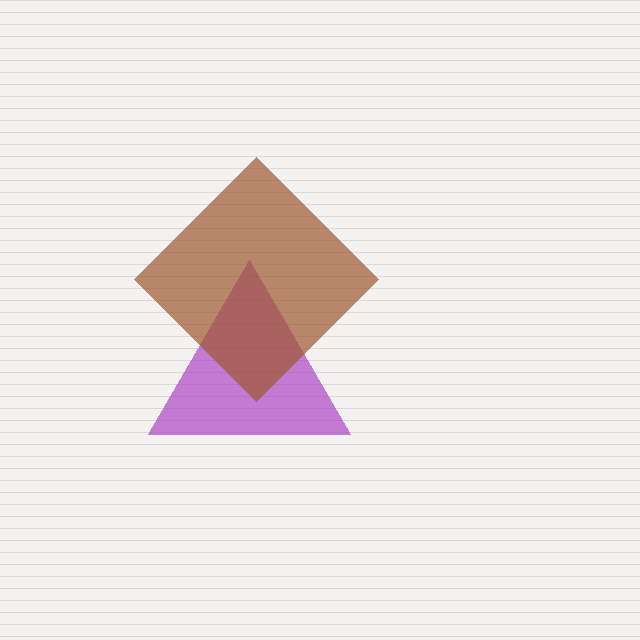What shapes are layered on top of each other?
The layered shapes are: a purple triangle, a brown diamond.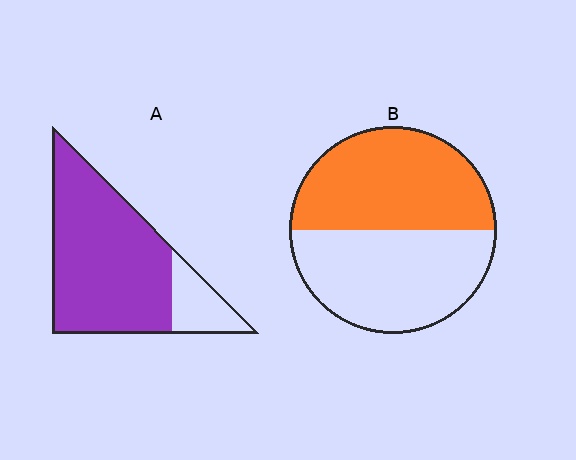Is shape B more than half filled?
Roughly half.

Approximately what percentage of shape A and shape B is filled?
A is approximately 80% and B is approximately 50%.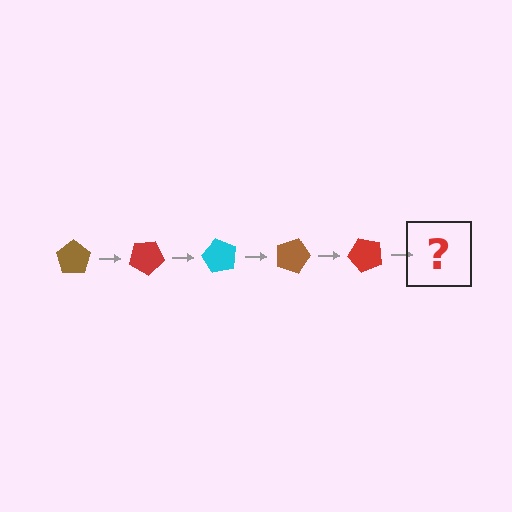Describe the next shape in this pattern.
It should be a cyan pentagon, rotated 150 degrees from the start.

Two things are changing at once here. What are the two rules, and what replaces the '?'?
The two rules are that it rotates 30 degrees each step and the color cycles through brown, red, and cyan. The '?' should be a cyan pentagon, rotated 150 degrees from the start.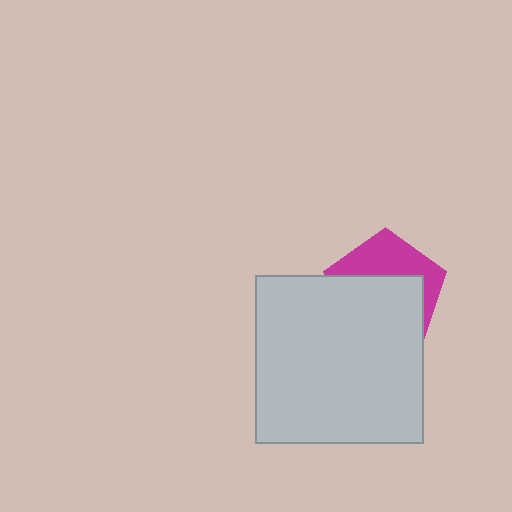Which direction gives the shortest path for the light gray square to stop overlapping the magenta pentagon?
Moving down gives the shortest separation.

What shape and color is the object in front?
The object in front is a light gray square.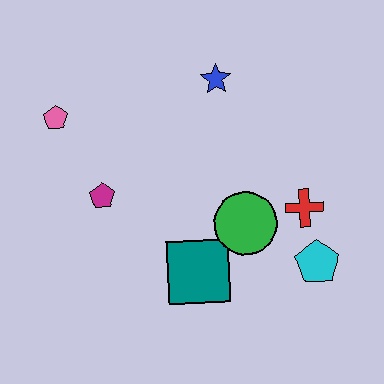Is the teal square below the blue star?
Yes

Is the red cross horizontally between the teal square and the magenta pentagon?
No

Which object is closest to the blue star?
The green circle is closest to the blue star.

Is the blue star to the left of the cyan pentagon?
Yes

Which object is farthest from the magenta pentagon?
The cyan pentagon is farthest from the magenta pentagon.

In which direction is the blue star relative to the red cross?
The blue star is above the red cross.